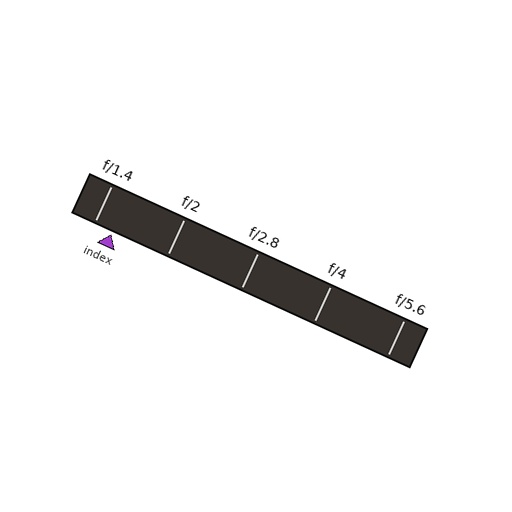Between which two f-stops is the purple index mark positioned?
The index mark is between f/1.4 and f/2.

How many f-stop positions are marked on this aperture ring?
There are 5 f-stop positions marked.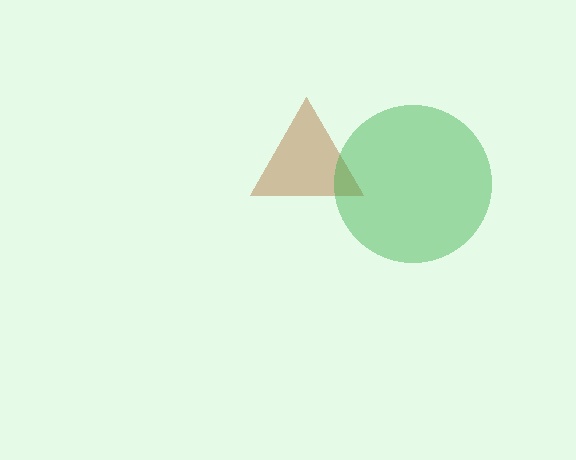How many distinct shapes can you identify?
There are 2 distinct shapes: a brown triangle, a green circle.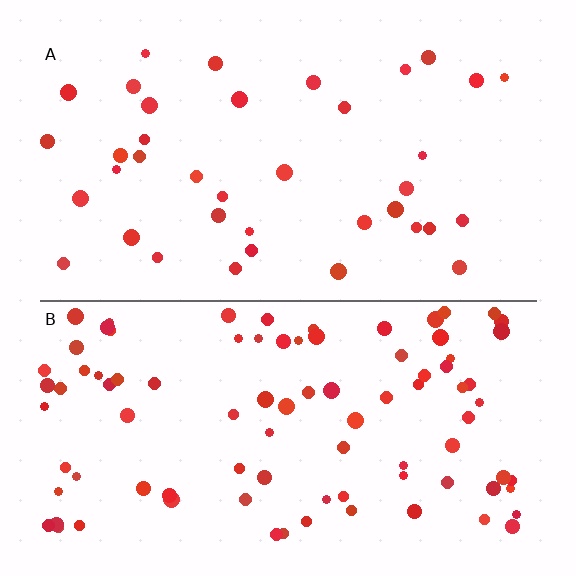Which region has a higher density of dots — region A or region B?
B (the bottom).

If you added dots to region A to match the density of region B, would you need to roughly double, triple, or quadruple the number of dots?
Approximately double.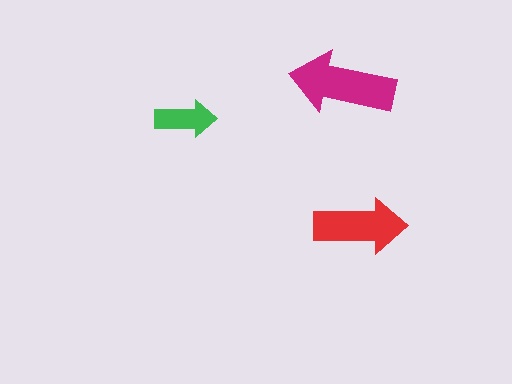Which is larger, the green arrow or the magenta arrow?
The magenta one.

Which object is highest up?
The magenta arrow is topmost.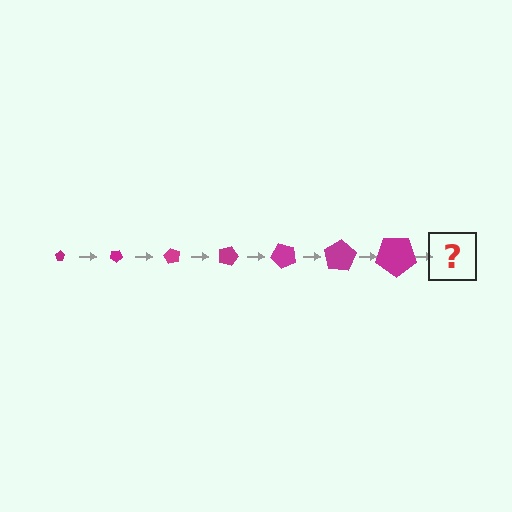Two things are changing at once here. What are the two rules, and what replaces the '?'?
The two rules are that the pentagon grows larger each step and it rotates 30 degrees each step. The '?' should be a pentagon, larger than the previous one and rotated 210 degrees from the start.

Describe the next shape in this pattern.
It should be a pentagon, larger than the previous one and rotated 210 degrees from the start.